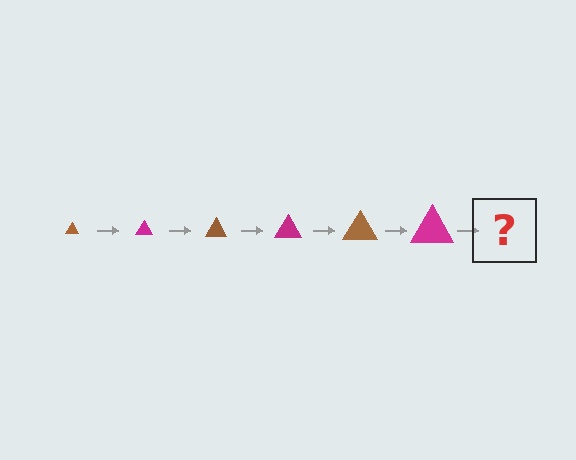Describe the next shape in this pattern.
It should be a brown triangle, larger than the previous one.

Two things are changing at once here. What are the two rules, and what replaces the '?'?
The two rules are that the triangle grows larger each step and the color cycles through brown and magenta. The '?' should be a brown triangle, larger than the previous one.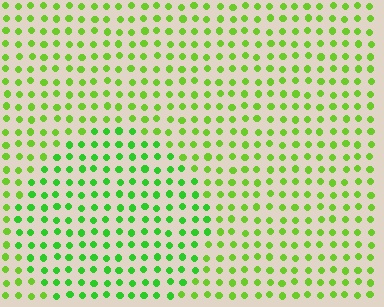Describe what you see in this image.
The image is filled with small lime elements in a uniform arrangement. A circle-shaped region is visible where the elements are tinted to a slightly different hue, forming a subtle color boundary.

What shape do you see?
I see a circle.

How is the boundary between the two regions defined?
The boundary is defined purely by a slight shift in hue (about 22 degrees). Spacing, size, and orientation are identical on both sides.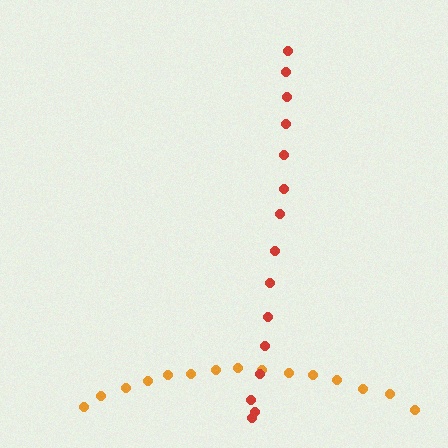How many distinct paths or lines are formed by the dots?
There are 2 distinct paths.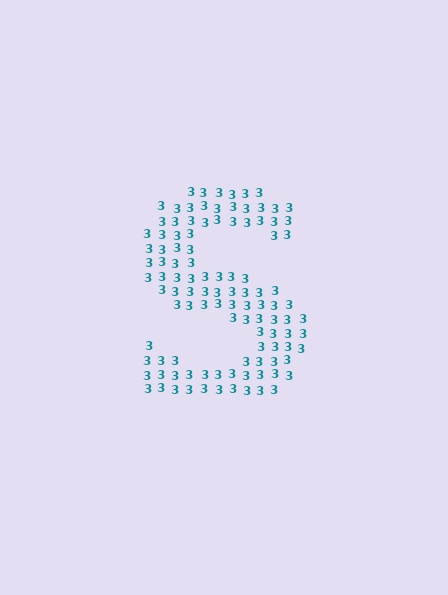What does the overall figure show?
The overall figure shows the letter S.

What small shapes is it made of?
It is made of small digit 3's.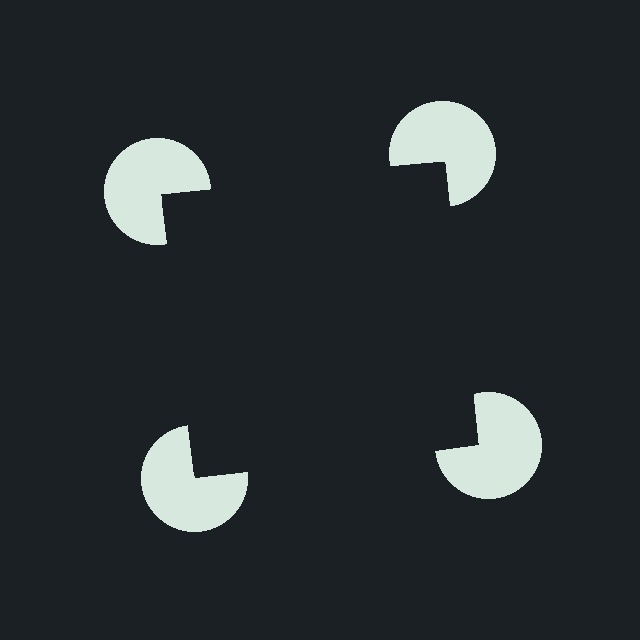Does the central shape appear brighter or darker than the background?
It typically appears slightly darker than the background, even though no actual brightness change is drawn.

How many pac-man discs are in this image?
There are 4 — one at each vertex of the illusory square.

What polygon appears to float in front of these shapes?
An illusory square — its edges are inferred from the aligned wedge cuts in the pac-man discs, not physically drawn.